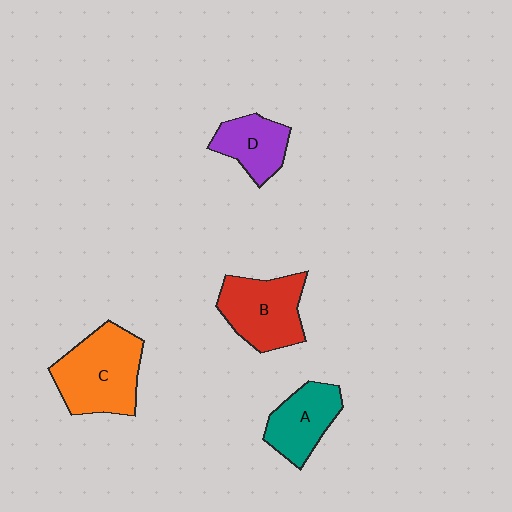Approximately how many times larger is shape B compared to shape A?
Approximately 1.3 times.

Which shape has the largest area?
Shape C (orange).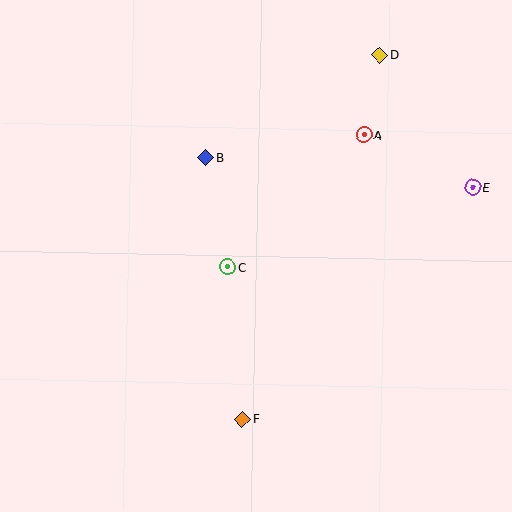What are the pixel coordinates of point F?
Point F is at (242, 419).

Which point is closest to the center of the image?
Point C at (227, 267) is closest to the center.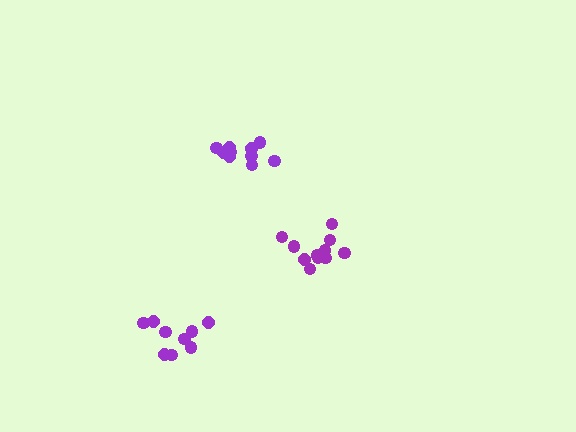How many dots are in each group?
Group 1: 11 dots, Group 2: 9 dots, Group 3: 10 dots (30 total).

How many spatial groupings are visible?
There are 3 spatial groupings.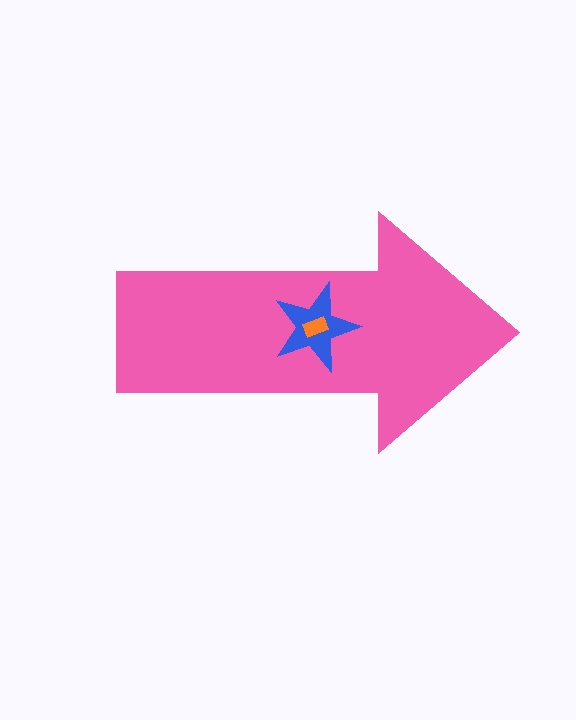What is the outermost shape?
The pink arrow.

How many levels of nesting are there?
3.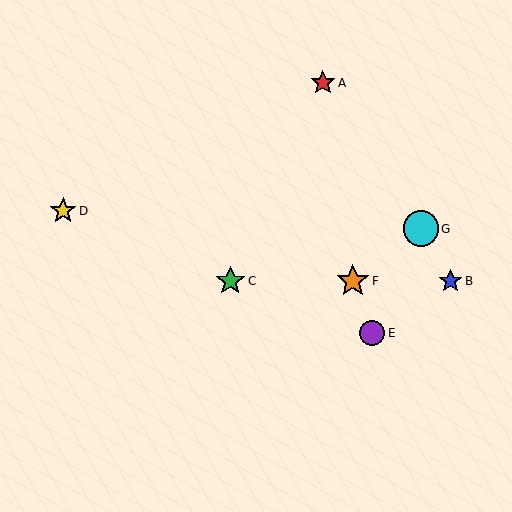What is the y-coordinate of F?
Object F is at y≈281.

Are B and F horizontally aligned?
Yes, both are at y≈281.